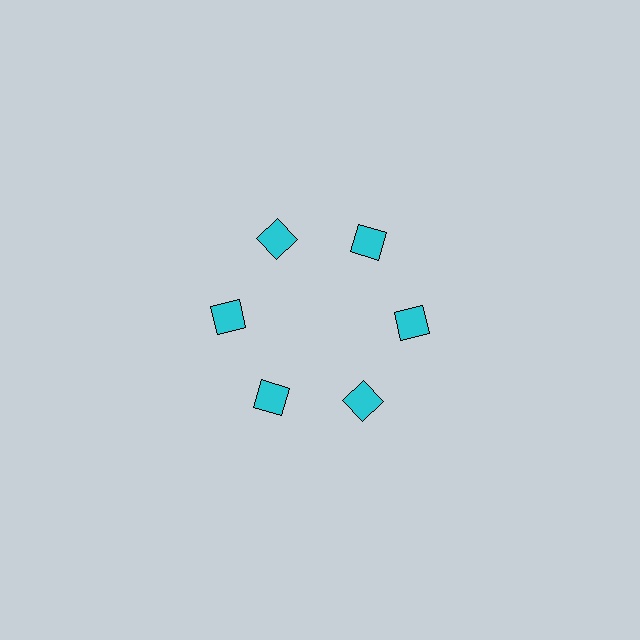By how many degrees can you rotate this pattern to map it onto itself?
The pattern maps onto itself every 60 degrees of rotation.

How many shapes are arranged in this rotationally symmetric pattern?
There are 6 shapes, arranged in 6 groups of 1.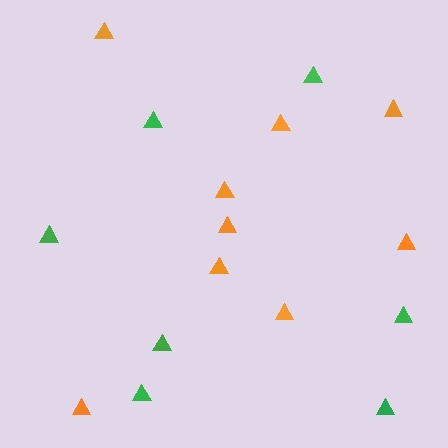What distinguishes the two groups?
There are 2 groups: one group of orange triangles (9) and one group of green triangles (7).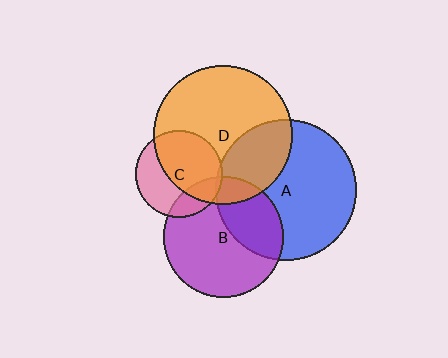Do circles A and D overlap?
Yes.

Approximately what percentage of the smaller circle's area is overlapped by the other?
Approximately 30%.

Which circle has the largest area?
Circle A (blue).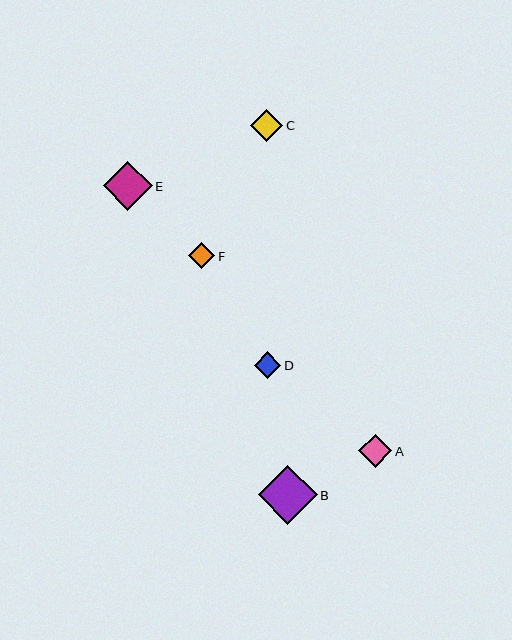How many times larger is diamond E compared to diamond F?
Diamond E is approximately 1.9 times the size of diamond F.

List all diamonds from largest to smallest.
From largest to smallest: B, E, A, C, D, F.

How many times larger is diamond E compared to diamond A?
Diamond E is approximately 1.4 times the size of diamond A.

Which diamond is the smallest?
Diamond F is the smallest with a size of approximately 26 pixels.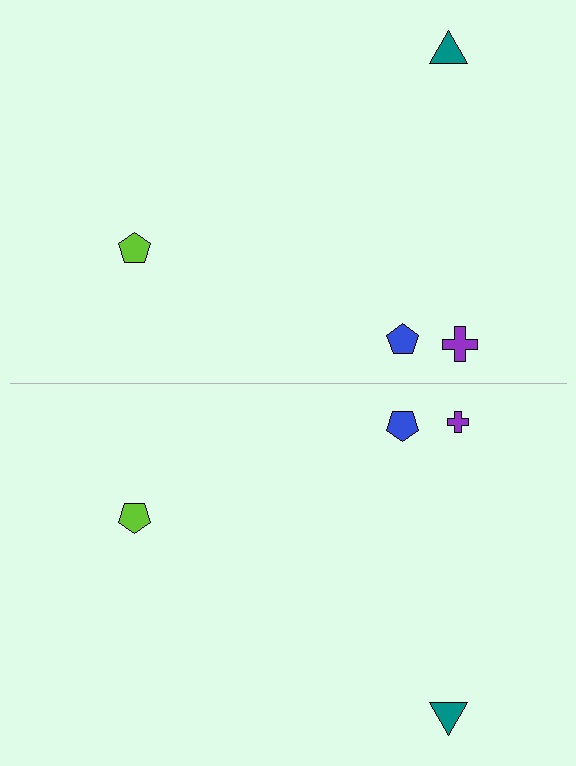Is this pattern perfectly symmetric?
No, the pattern is not perfectly symmetric. The purple cross on the bottom side has a different size than its mirror counterpart.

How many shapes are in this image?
There are 8 shapes in this image.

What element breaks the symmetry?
The purple cross on the bottom side has a different size than its mirror counterpart.